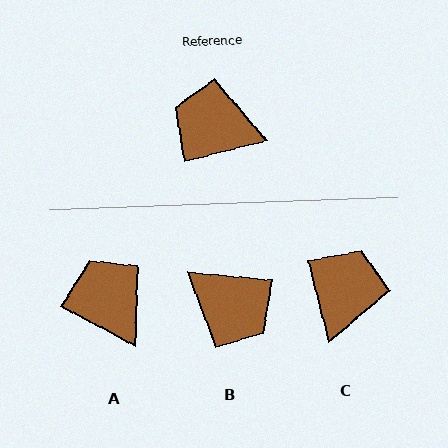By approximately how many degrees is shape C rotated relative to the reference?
Approximately 90 degrees clockwise.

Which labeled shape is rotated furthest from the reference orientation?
B, about 161 degrees away.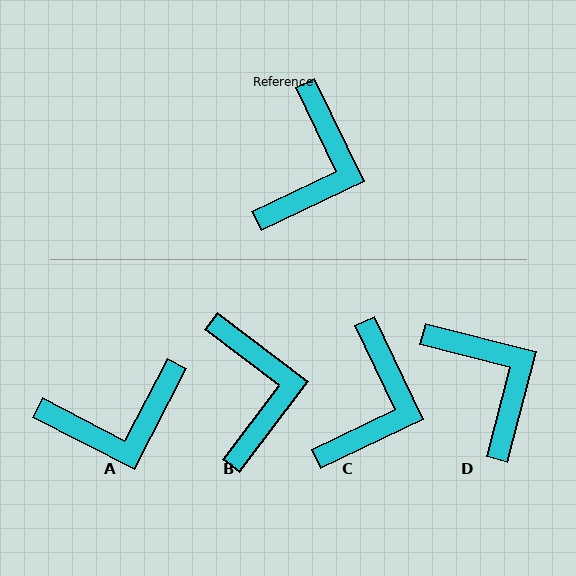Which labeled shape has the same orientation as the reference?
C.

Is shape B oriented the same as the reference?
No, it is off by about 27 degrees.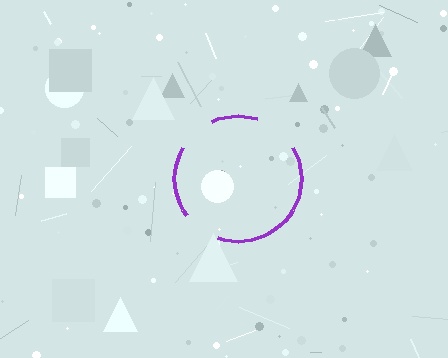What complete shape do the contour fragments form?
The contour fragments form a circle.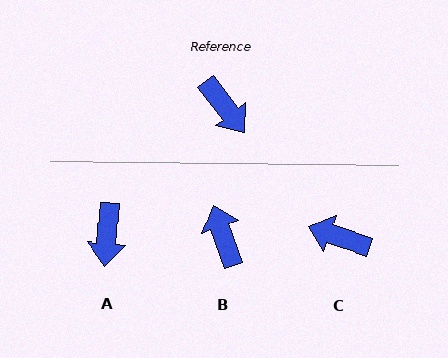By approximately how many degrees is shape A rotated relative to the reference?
Approximately 42 degrees clockwise.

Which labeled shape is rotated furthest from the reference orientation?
B, about 162 degrees away.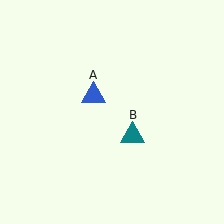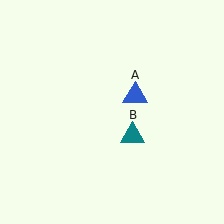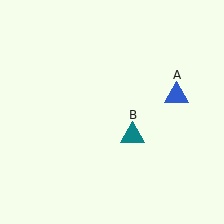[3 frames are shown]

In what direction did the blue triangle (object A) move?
The blue triangle (object A) moved right.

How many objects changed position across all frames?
1 object changed position: blue triangle (object A).